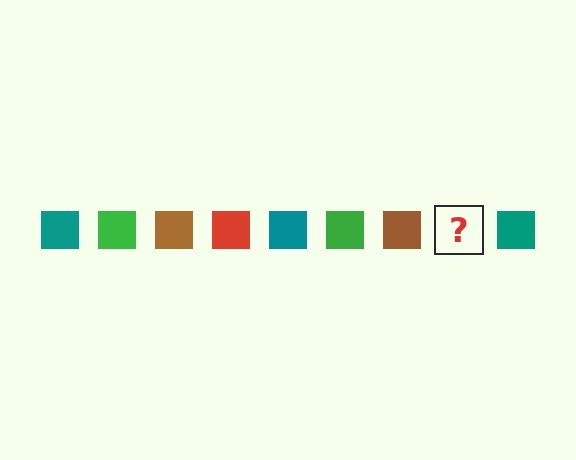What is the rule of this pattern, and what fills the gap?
The rule is that the pattern cycles through teal, green, brown, red squares. The gap should be filled with a red square.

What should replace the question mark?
The question mark should be replaced with a red square.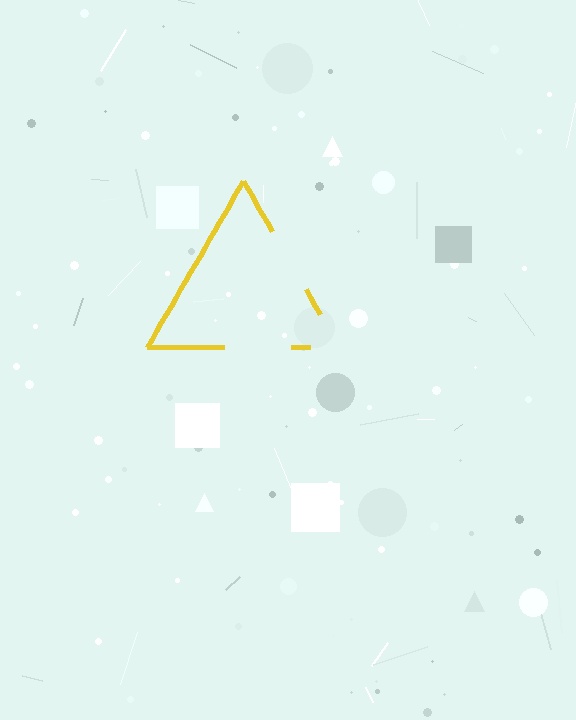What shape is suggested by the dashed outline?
The dashed outline suggests a triangle.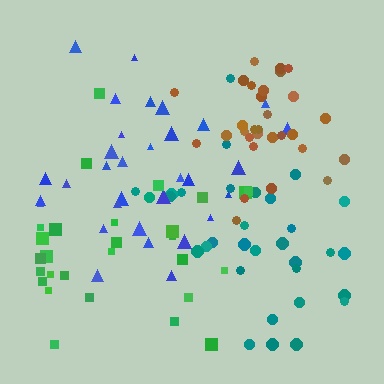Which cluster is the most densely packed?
Brown.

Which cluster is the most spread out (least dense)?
Green.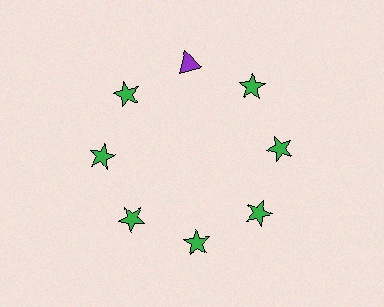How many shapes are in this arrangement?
There are 8 shapes arranged in a ring pattern.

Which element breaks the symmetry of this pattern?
The purple triangle at roughly the 12 o'clock position breaks the symmetry. All other shapes are green stars.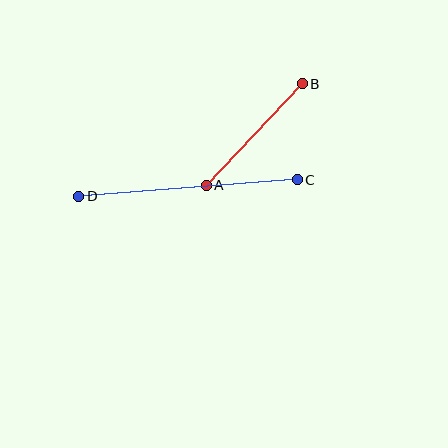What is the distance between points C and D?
The distance is approximately 220 pixels.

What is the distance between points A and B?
The distance is approximately 140 pixels.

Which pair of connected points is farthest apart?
Points C and D are farthest apart.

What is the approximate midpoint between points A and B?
The midpoint is at approximately (254, 135) pixels.